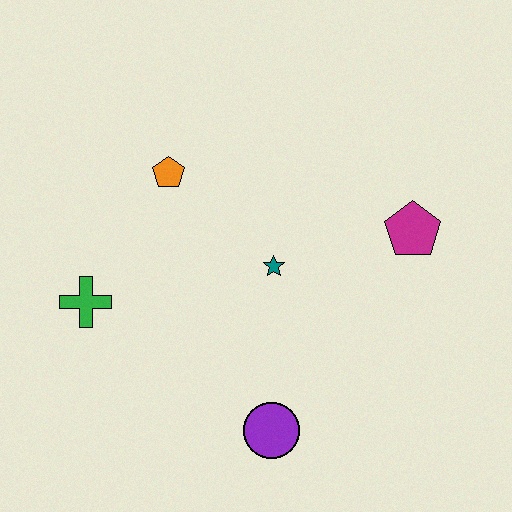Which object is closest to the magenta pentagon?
The teal star is closest to the magenta pentagon.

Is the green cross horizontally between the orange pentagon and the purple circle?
No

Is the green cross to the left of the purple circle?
Yes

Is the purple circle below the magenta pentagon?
Yes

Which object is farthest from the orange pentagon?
The purple circle is farthest from the orange pentagon.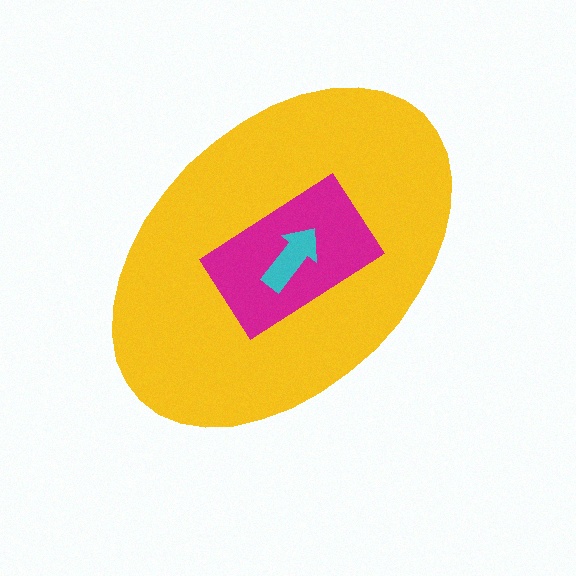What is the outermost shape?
The yellow ellipse.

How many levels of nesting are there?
3.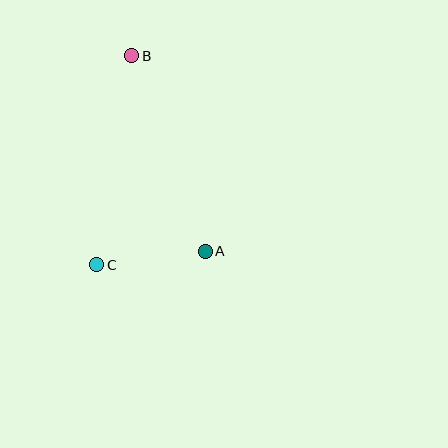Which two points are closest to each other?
Points A and C are closest to each other.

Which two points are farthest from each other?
Points B and C are farthest from each other.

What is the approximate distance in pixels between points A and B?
The distance between A and B is approximately 209 pixels.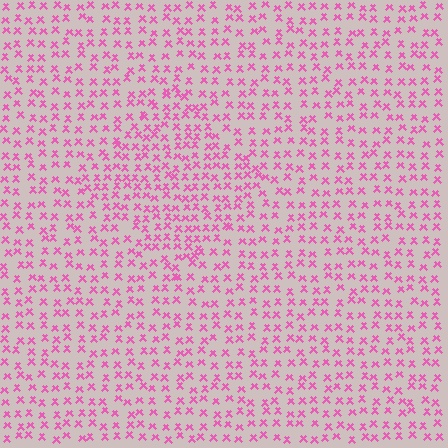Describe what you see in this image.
The image contains small pink elements arranged at two different densities. A diamond-shaped region is visible where the elements are more densely packed than the surrounding area.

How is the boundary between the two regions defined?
The boundary is defined by a change in element density (approximately 1.5x ratio). All elements are the same color, size, and shape.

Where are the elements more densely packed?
The elements are more densely packed inside the diamond boundary.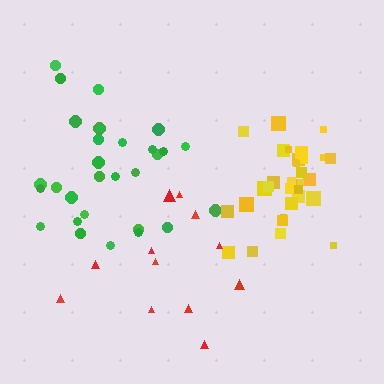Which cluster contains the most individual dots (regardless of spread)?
Yellow (32).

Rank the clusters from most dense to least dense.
yellow, green, red.